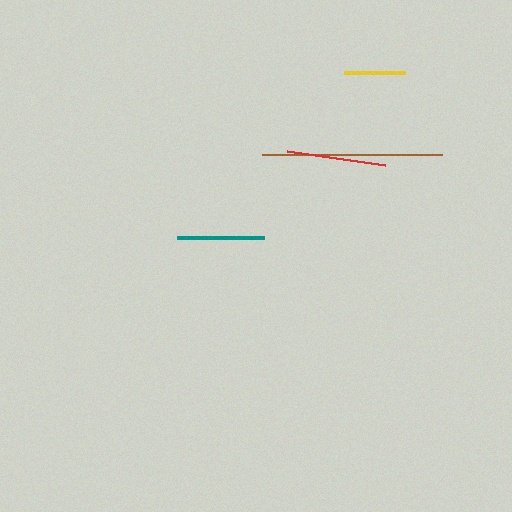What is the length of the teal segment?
The teal segment is approximately 87 pixels long.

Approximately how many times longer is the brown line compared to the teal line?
The brown line is approximately 2.1 times the length of the teal line.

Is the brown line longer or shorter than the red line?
The brown line is longer than the red line.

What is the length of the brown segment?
The brown segment is approximately 180 pixels long.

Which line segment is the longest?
The brown line is the longest at approximately 180 pixels.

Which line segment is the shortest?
The yellow line is the shortest at approximately 60 pixels.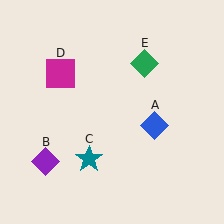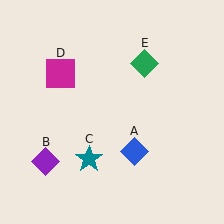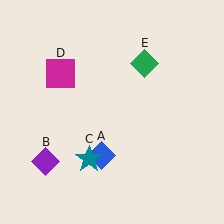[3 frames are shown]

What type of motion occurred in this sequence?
The blue diamond (object A) rotated clockwise around the center of the scene.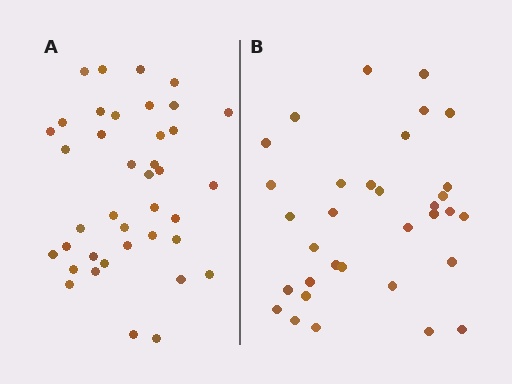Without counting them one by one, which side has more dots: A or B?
Region A (the left region) has more dots.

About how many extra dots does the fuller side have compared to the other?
Region A has about 6 more dots than region B.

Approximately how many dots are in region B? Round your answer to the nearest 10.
About 30 dots. (The exact count is 33, which rounds to 30.)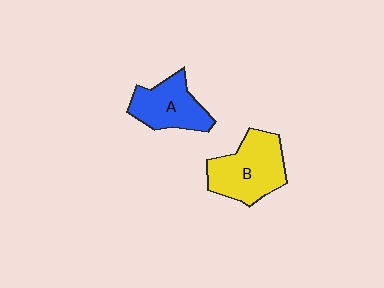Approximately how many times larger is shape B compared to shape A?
Approximately 1.3 times.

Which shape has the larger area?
Shape B (yellow).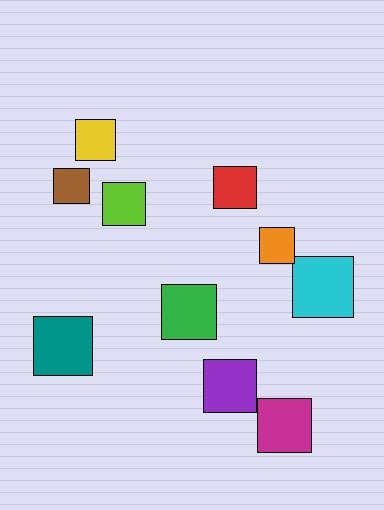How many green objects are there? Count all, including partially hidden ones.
There is 1 green object.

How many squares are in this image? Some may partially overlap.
There are 10 squares.